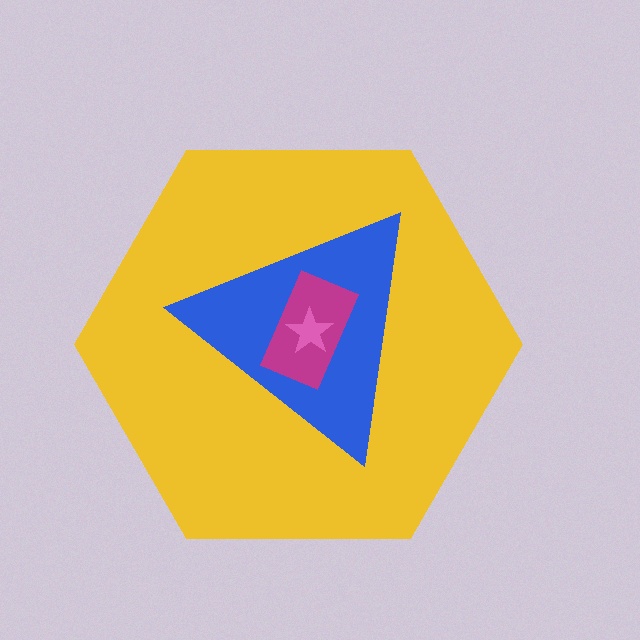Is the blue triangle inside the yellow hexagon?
Yes.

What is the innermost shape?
The pink star.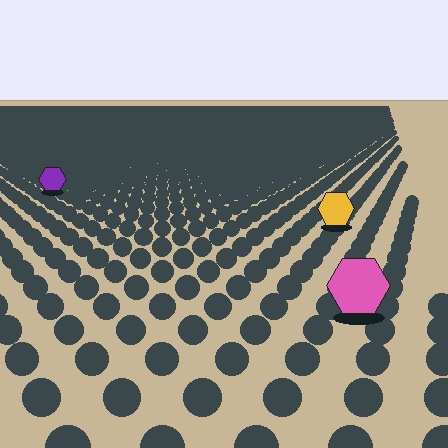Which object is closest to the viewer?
The pink hexagon is closest. The texture marks near it are larger and more spread out.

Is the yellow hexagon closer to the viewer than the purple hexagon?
Yes. The yellow hexagon is closer — you can tell from the texture gradient: the ground texture is coarser near it.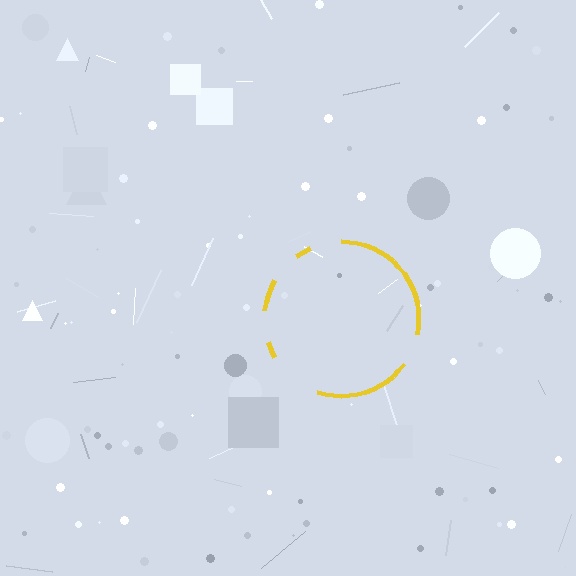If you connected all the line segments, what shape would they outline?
They would outline a circle.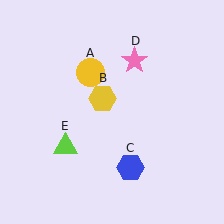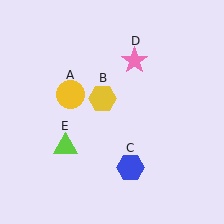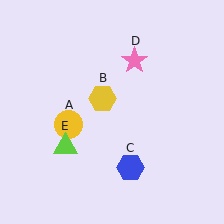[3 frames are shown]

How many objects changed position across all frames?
1 object changed position: yellow circle (object A).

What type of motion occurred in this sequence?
The yellow circle (object A) rotated counterclockwise around the center of the scene.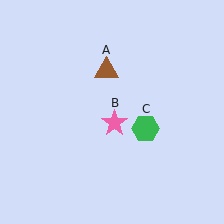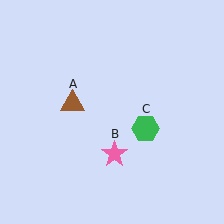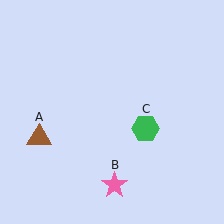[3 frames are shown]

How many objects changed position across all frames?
2 objects changed position: brown triangle (object A), pink star (object B).